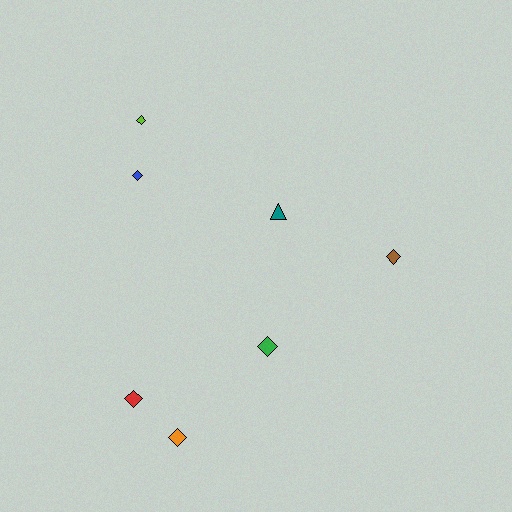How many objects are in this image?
There are 7 objects.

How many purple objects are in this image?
There are no purple objects.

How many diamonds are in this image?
There are 6 diamonds.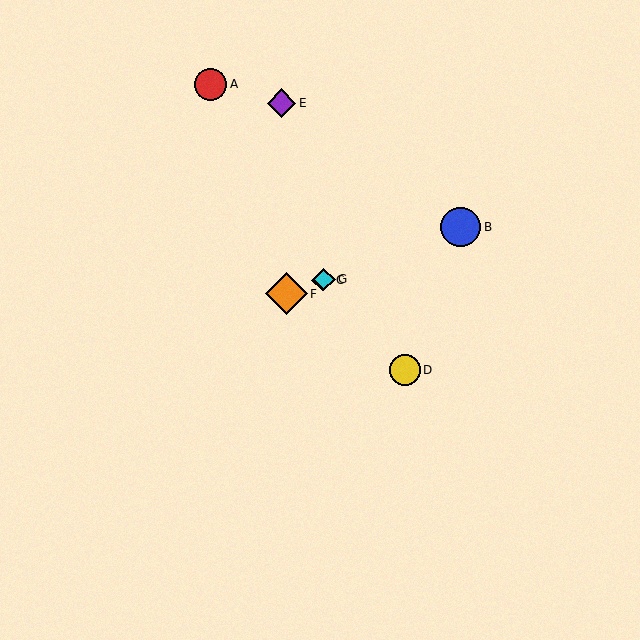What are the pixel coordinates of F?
Object F is at (286, 294).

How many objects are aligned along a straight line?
4 objects (B, C, F, G) are aligned along a straight line.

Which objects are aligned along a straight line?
Objects B, C, F, G are aligned along a straight line.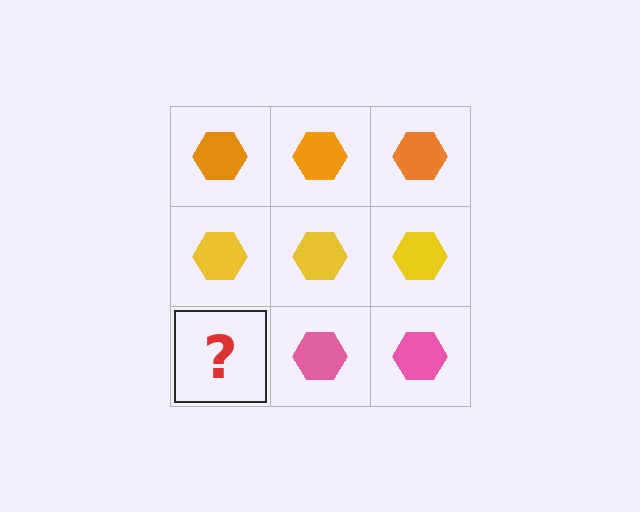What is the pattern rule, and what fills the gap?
The rule is that each row has a consistent color. The gap should be filled with a pink hexagon.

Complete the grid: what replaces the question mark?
The question mark should be replaced with a pink hexagon.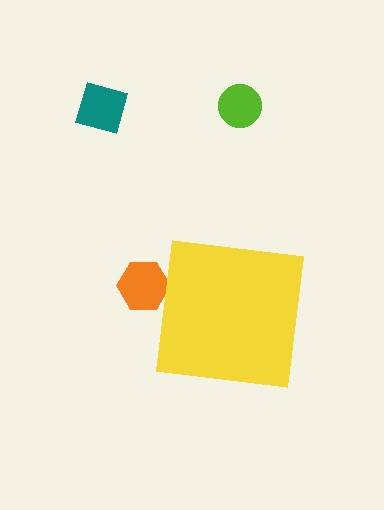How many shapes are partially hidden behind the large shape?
1 shape is partially hidden.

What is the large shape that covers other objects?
A yellow square.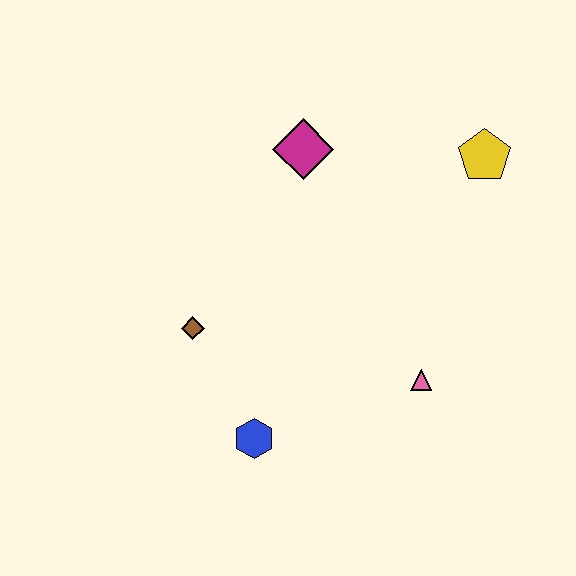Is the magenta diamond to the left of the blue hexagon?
No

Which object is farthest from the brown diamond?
The yellow pentagon is farthest from the brown diamond.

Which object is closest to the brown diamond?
The blue hexagon is closest to the brown diamond.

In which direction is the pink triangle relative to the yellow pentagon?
The pink triangle is below the yellow pentagon.